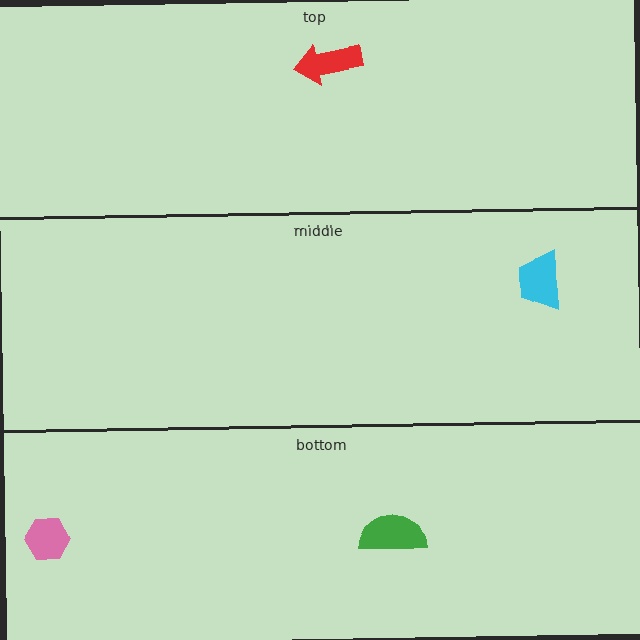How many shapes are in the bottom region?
2.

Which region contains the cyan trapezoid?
The middle region.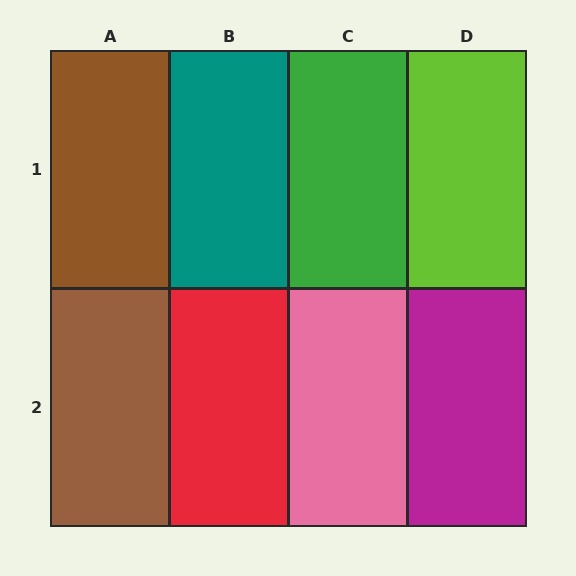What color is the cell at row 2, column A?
Brown.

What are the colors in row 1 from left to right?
Brown, teal, green, lime.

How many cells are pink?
1 cell is pink.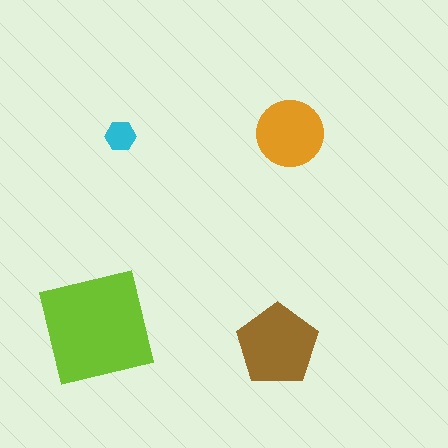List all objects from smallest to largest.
The cyan hexagon, the orange circle, the brown pentagon, the lime square.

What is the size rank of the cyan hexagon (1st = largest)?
4th.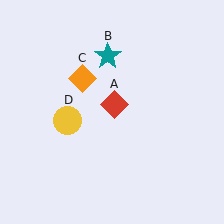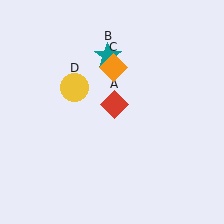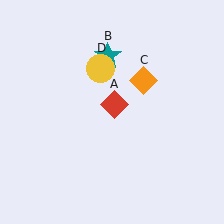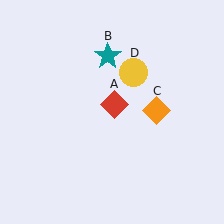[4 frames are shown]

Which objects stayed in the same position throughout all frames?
Red diamond (object A) and teal star (object B) remained stationary.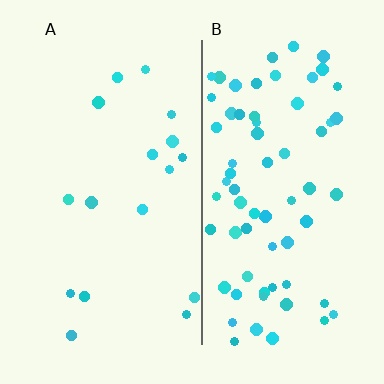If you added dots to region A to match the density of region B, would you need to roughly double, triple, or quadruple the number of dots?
Approximately quadruple.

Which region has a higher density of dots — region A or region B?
B (the right).